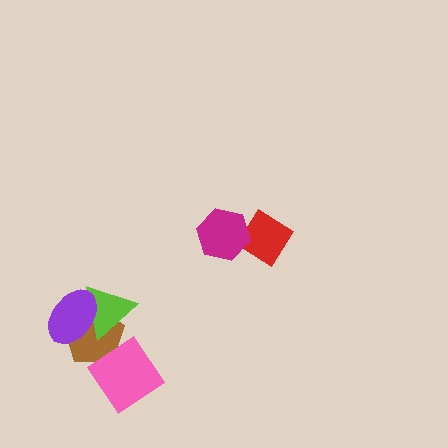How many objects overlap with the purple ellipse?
2 objects overlap with the purple ellipse.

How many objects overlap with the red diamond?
1 object overlaps with the red diamond.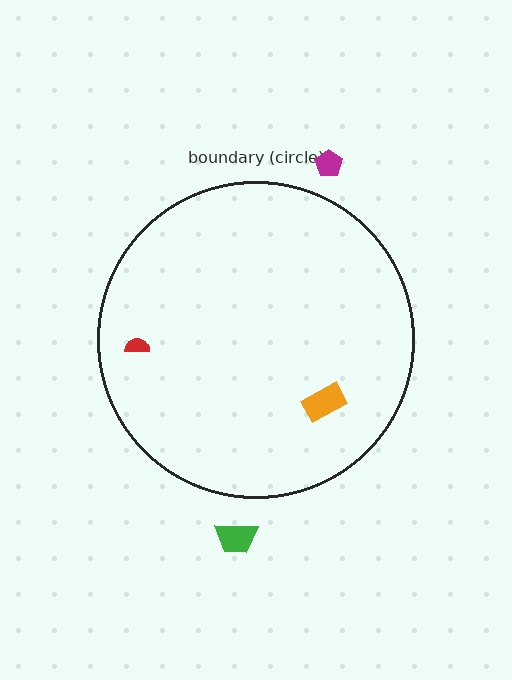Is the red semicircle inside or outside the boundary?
Inside.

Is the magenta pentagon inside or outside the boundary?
Outside.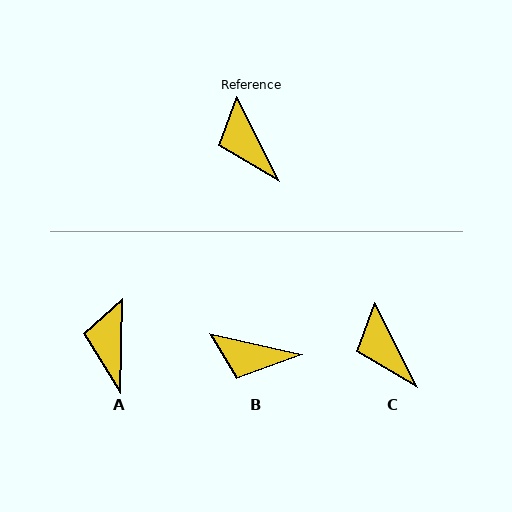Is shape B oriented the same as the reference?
No, it is off by about 51 degrees.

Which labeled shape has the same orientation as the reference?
C.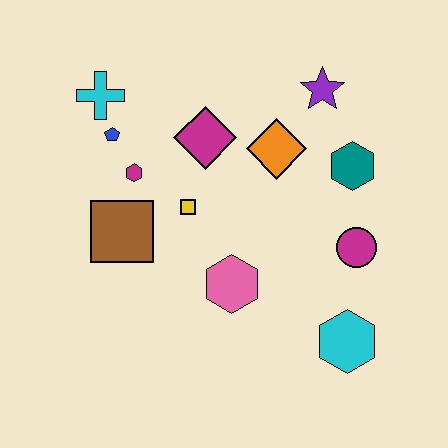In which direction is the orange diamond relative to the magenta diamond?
The orange diamond is to the right of the magenta diamond.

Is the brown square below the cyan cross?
Yes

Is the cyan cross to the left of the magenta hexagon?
Yes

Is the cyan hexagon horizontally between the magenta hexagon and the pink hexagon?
No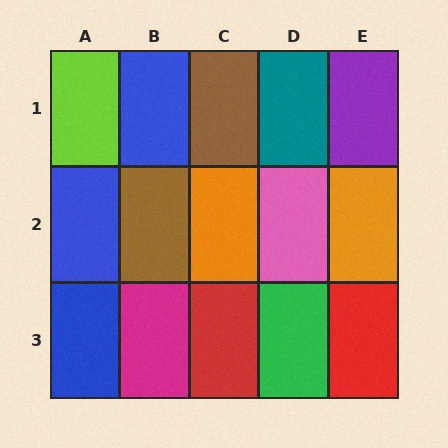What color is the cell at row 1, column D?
Teal.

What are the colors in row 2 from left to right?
Blue, brown, orange, pink, orange.